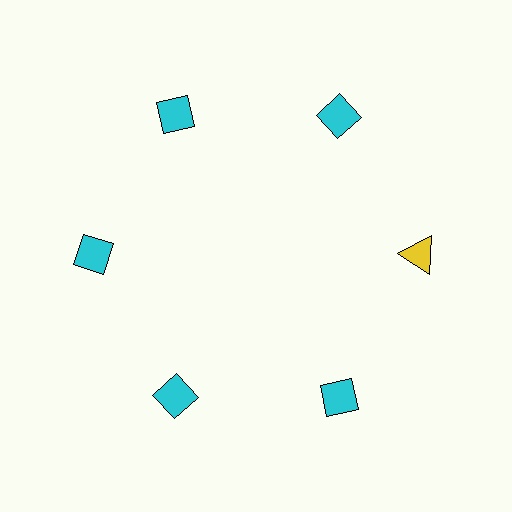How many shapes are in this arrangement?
There are 6 shapes arranged in a ring pattern.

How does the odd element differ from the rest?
It differs in both color (yellow instead of cyan) and shape (triangle instead of diamond).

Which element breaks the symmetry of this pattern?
The yellow triangle at roughly the 3 o'clock position breaks the symmetry. All other shapes are cyan diamonds.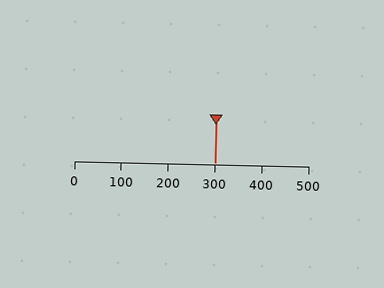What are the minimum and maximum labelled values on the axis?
The axis runs from 0 to 500.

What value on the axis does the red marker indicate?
The marker indicates approximately 300.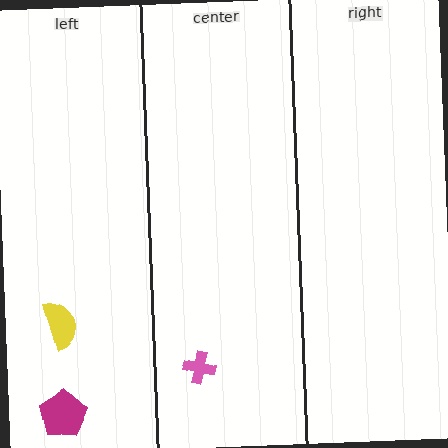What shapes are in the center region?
The pink cross.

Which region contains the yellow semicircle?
The left region.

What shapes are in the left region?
The yellow semicircle, the magenta pentagon.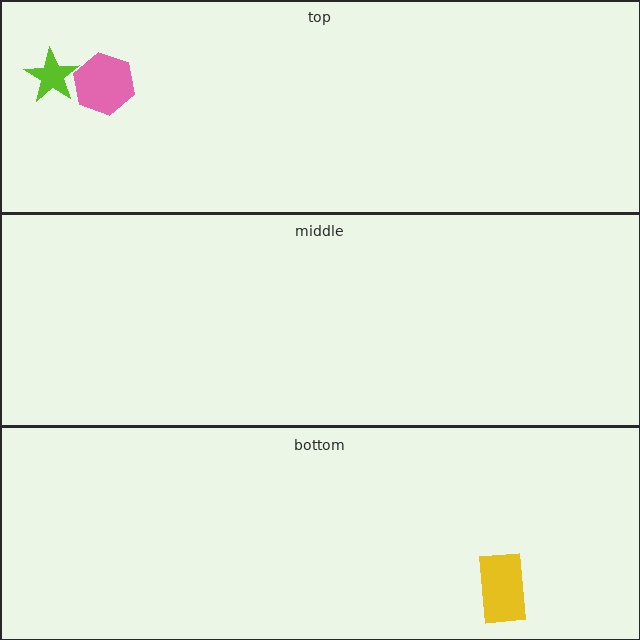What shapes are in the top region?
The pink hexagon, the lime star.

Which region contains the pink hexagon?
The top region.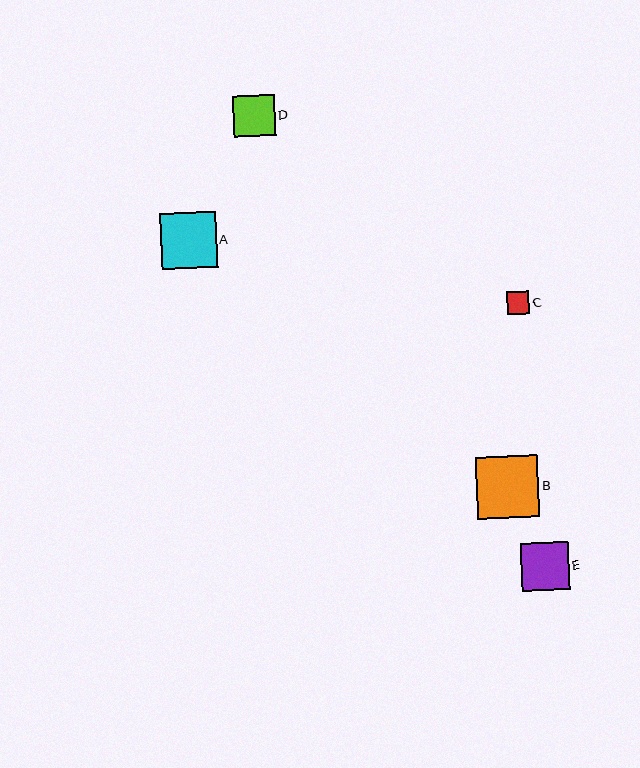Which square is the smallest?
Square C is the smallest with a size of approximately 22 pixels.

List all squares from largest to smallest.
From largest to smallest: B, A, E, D, C.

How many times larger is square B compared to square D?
Square B is approximately 1.5 times the size of square D.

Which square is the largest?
Square B is the largest with a size of approximately 62 pixels.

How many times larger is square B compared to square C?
Square B is approximately 2.8 times the size of square C.